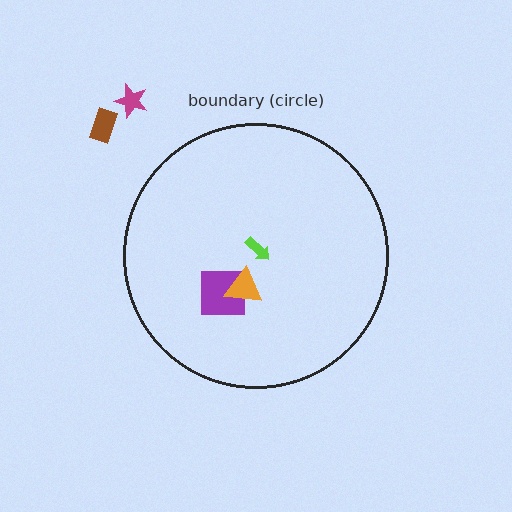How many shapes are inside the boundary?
3 inside, 2 outside.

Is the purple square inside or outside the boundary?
Inside.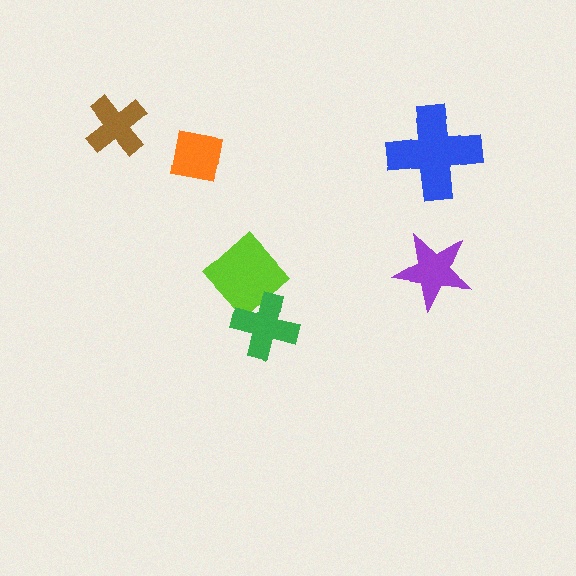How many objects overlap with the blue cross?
0 objects overlap with the blue cross.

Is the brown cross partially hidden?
No, no other shape covers it.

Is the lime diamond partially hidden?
Yes, it is partially covered by another shape.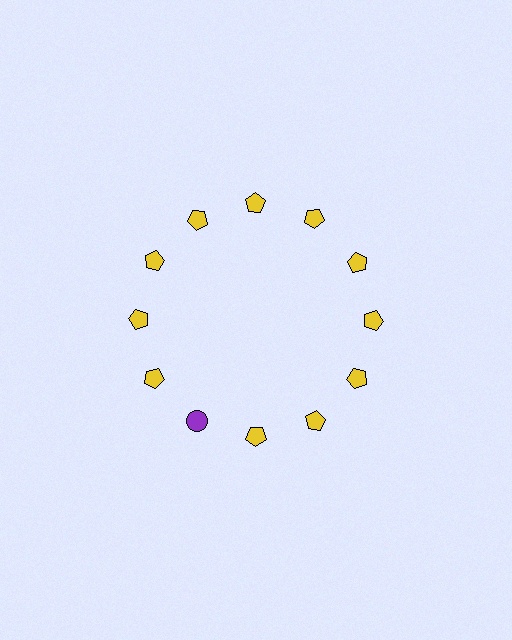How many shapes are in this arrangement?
There are 12 shapes arranged in a ring pattern.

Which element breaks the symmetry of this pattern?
The purple circle at roughly the 7 o'clock position breaks the symmetry. All other shapes are yellow pentagons.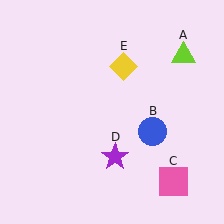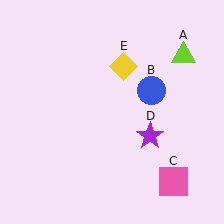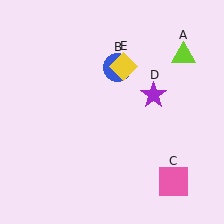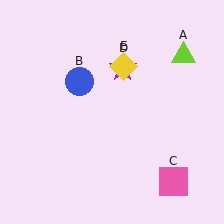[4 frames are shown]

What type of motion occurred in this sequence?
The blue circle (object B), purple star (object D) rotated counterclockwise around the center of the scene.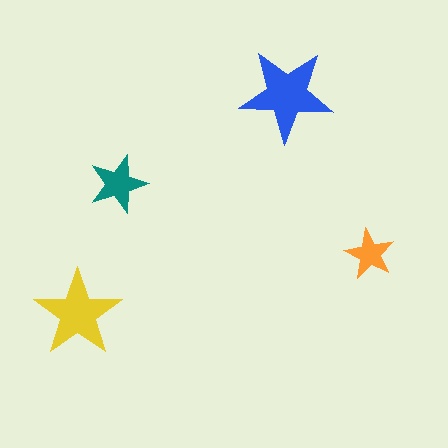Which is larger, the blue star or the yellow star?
The blue one.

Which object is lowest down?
The yellow star is bottommost.